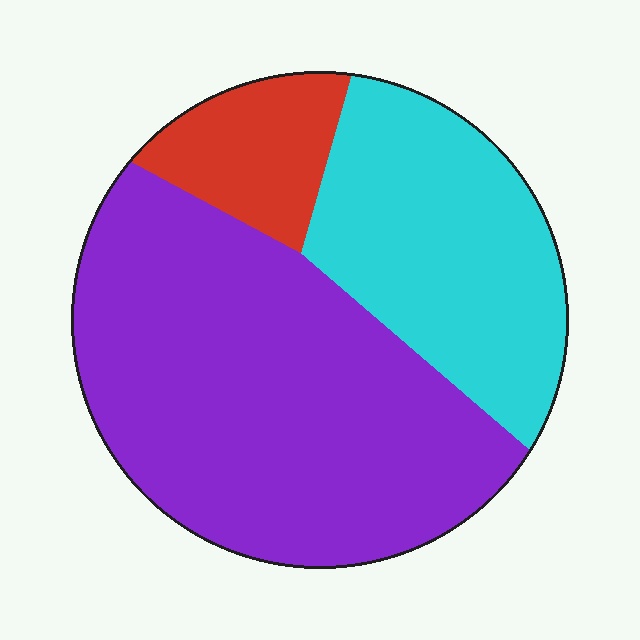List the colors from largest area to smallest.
From largest to smallest: purple, cyan, red.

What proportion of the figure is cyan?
Cyan covers roughly 30% of the figure.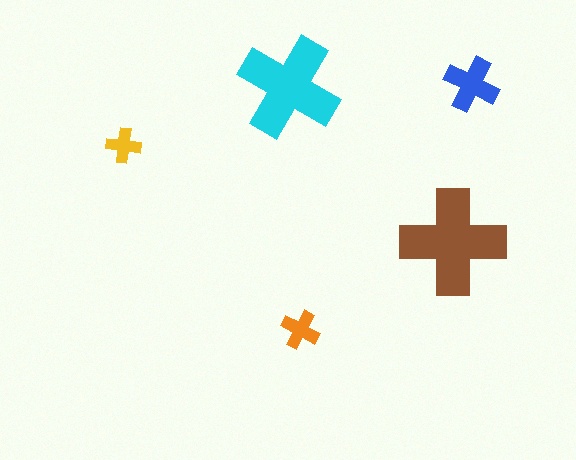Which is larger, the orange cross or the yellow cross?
The orange one.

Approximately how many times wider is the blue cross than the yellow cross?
About 1.5 times wider.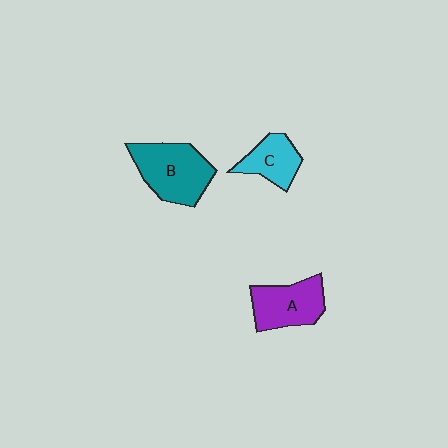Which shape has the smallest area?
Shape C (cyan).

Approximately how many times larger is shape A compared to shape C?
Approximately 1.4 times.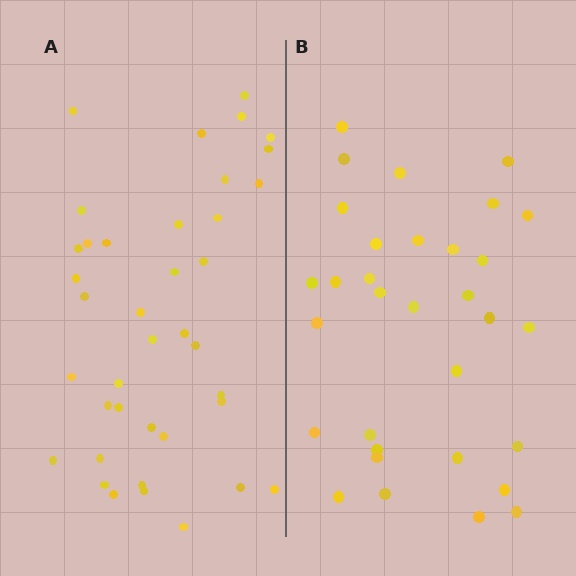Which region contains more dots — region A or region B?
Region A (the left region) has more dots.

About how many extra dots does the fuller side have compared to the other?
Region A has roughly 8 or so more dots than region B.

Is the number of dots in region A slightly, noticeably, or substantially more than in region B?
Region A has only slightly more — the two regions are fairly close. The ratio is roughly 1.2 to 1.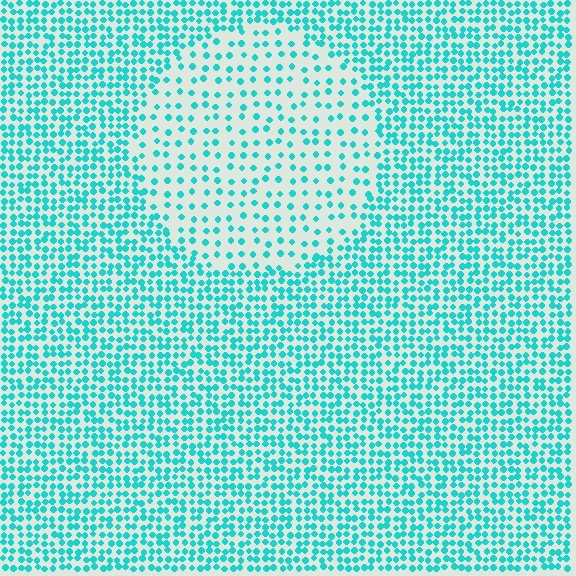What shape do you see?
I see a circle.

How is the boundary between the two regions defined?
The boundary is defined by a change in element density (approximately 2.3x ratio). All elements are the same color, size, and shape.